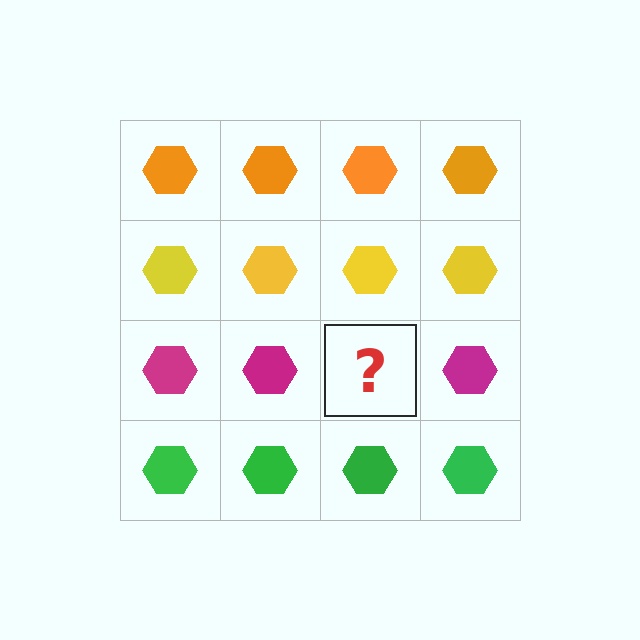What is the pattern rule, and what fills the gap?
The rule is that each row has a consistent color. The gap should be filled with a magenta hexagon.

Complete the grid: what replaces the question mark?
The question mark should be replaced with a magenta hexagon.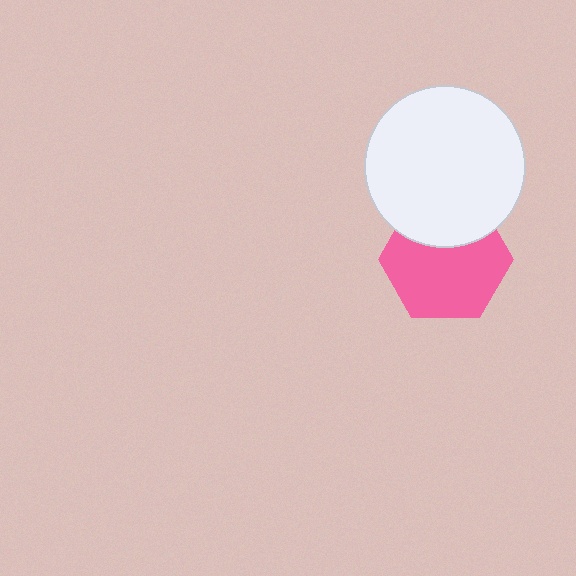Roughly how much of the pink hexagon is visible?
Most of it is visible (roughly 68%).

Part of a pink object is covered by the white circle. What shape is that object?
It is a hexagon.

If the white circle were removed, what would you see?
You would see the complete pink hexagon.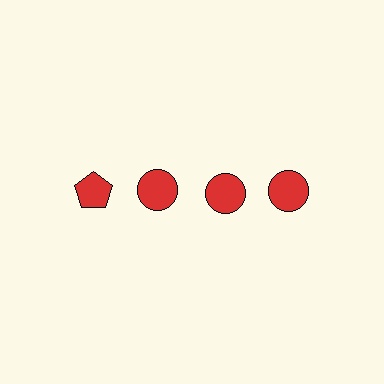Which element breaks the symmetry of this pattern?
The red pentagon in the top row, leftmost column breaks the symmetry. All other shapes are red circles.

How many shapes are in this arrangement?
There are 4 shapes arranged in a grid pattern.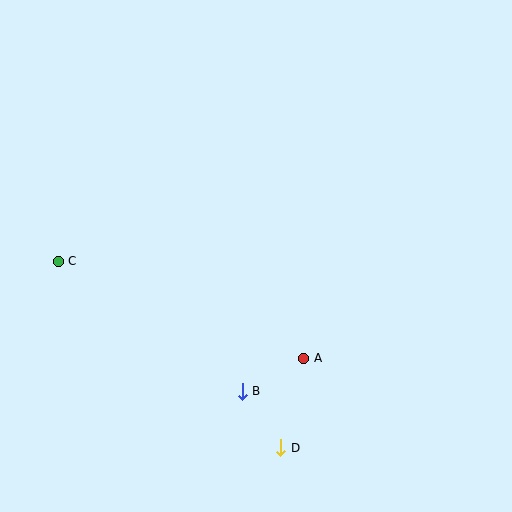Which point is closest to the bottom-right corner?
Point D is closest to the bottom-right corner.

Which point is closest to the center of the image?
Point A at (304, 358) is closest to the center.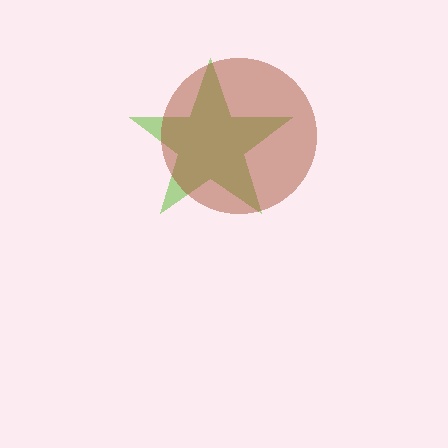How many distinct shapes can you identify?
There are 2 distinct shapes: a lime star, a brown circle.